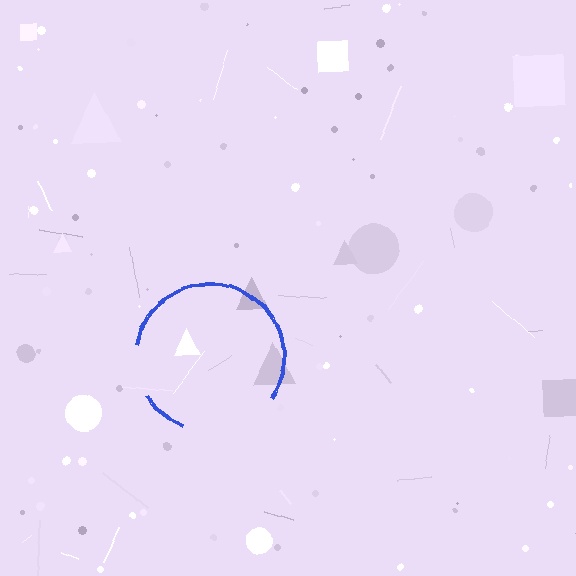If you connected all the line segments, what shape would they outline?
They would outline a circle.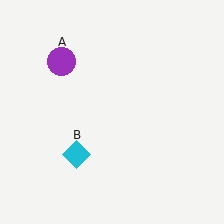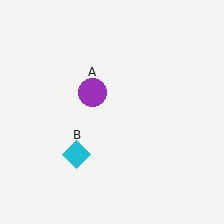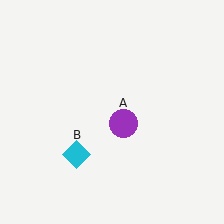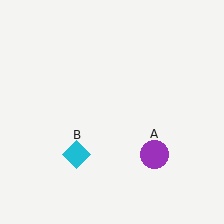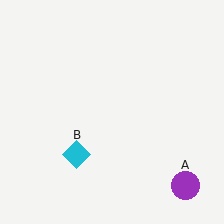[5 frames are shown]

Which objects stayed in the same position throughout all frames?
Cyan diamond (object B) remained stationary.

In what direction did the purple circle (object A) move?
The purple circle (object A) moved down and to the right.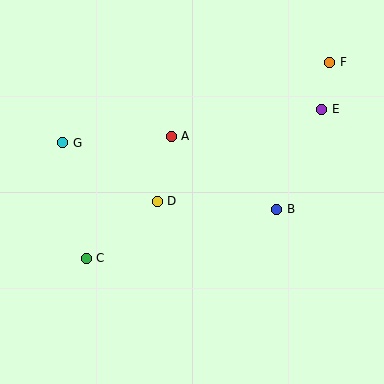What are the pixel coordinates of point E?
Point E is at (322, 109).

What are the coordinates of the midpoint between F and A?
The midpoint between F and A is at (250, 99).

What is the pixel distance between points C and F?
The distance between C and F is 312 pixels.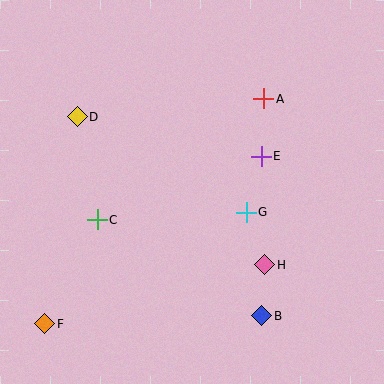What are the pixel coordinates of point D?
Point D is at (77, 117).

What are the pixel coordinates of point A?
Point A is at (264, 99).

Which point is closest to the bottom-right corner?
Point B is closest to the bottom-right corner.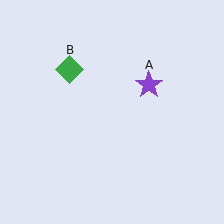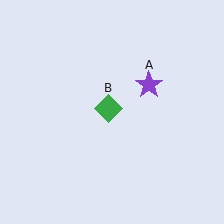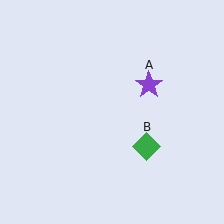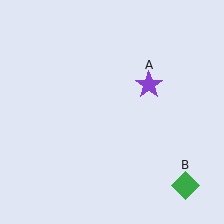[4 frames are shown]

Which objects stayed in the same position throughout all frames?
Purple star (object A) remained stationary.